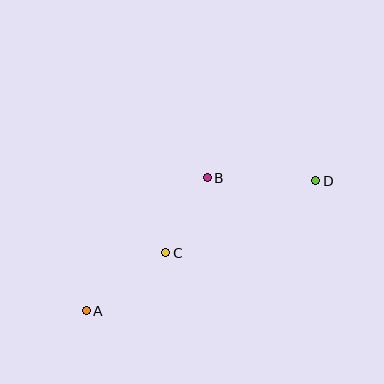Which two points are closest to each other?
Points B and C are closest to each other.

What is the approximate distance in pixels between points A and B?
The distance between A and B is approximately 180 pixels.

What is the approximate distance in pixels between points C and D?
The distance between C and D is approximately 167 pixels.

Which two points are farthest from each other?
Points A and D are farthest from each other.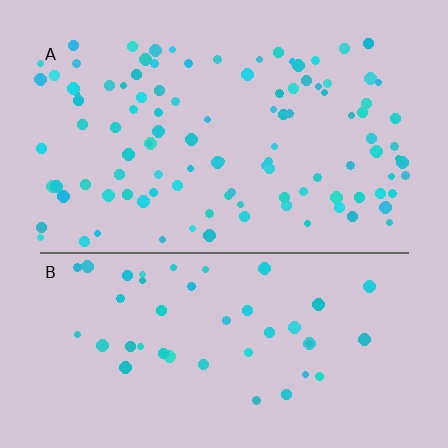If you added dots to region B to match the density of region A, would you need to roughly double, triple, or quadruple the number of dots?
Approximately double.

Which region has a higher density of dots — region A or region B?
A (the top).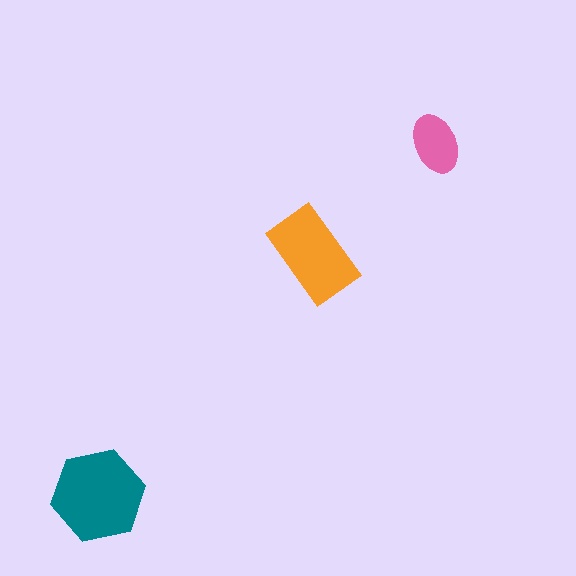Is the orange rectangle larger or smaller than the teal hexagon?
Smaller.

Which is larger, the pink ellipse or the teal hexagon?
The teal hexagon.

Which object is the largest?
The teal hexagon.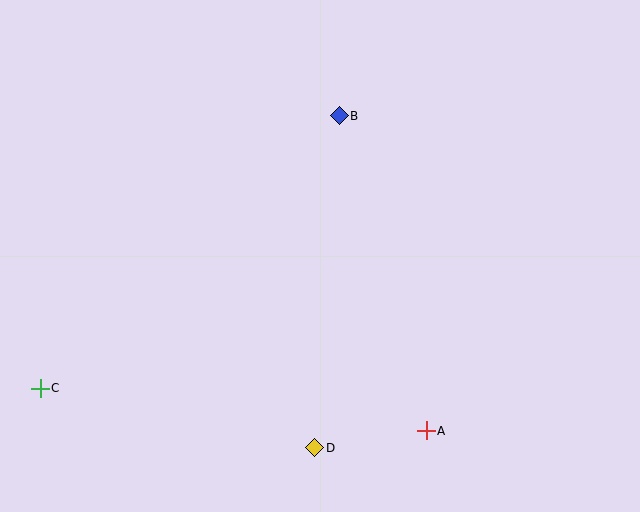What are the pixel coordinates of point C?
Point C is at (40, 388).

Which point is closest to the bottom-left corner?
Point C is closest to the bottom-left corner.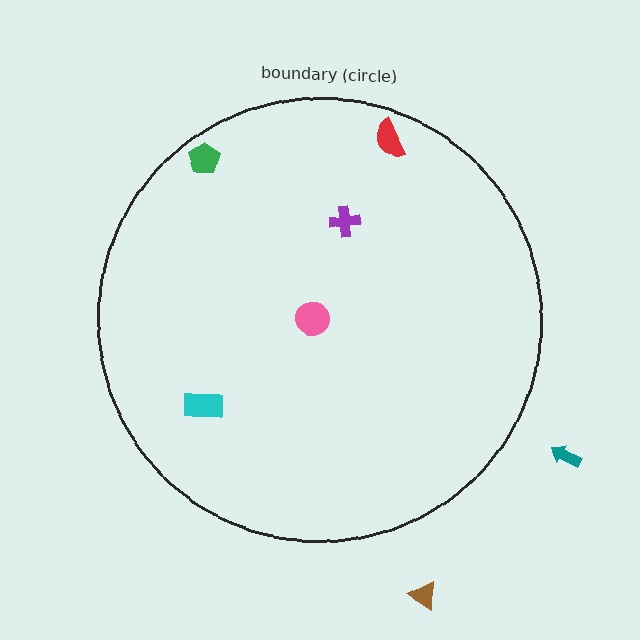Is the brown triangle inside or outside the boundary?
Outside.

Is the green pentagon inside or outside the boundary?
Inside.